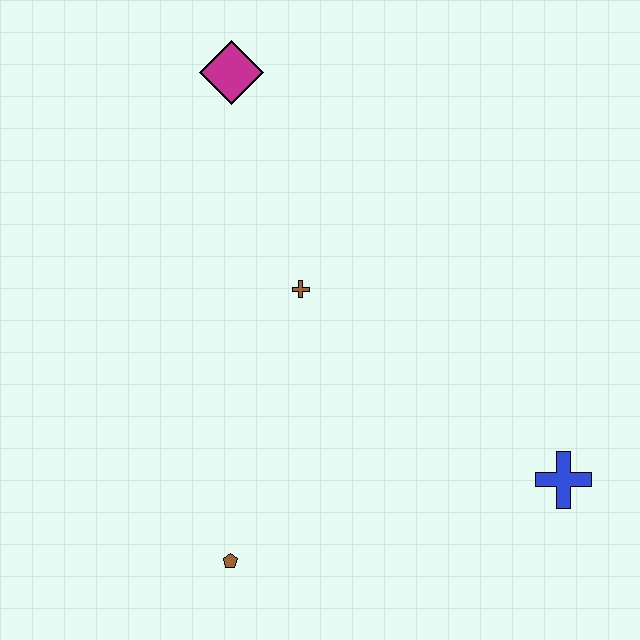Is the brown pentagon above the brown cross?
No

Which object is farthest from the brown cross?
The blue cross is farthest from the brown cross.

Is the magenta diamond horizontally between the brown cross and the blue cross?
No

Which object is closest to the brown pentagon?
The brown cross is closest to the brown pentagon.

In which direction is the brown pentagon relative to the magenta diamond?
The brown pentagon is below the magenta diamond.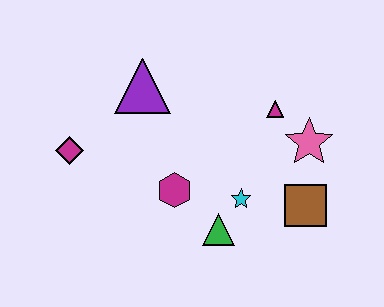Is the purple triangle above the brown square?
Yes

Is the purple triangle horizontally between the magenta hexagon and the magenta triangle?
No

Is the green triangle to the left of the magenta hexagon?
No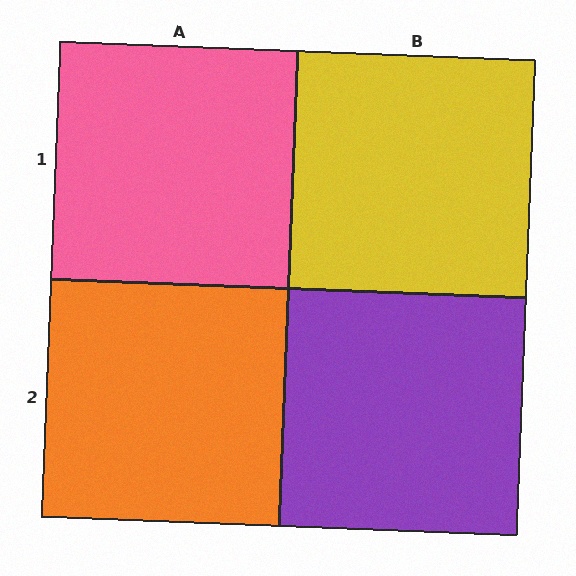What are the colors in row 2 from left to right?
Orange, purple.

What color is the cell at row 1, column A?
Pink.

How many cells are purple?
1 cell is purple.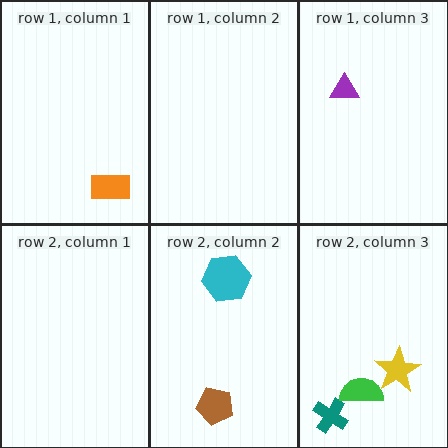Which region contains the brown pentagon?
The row 2, column 2 region.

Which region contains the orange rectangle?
The row 1, column 1 region.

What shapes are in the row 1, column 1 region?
The orange rectangle.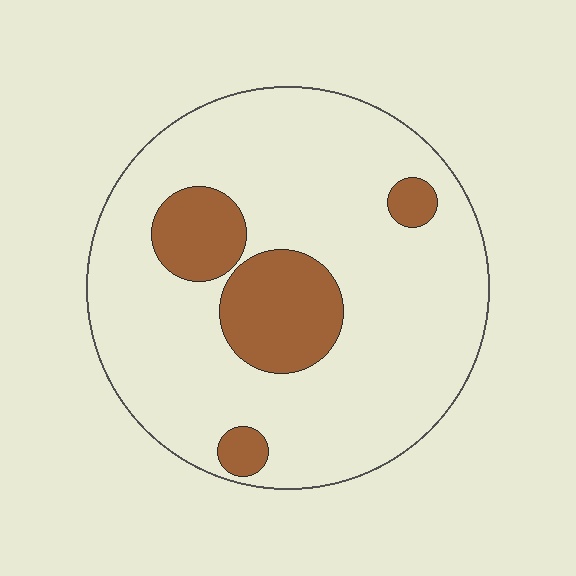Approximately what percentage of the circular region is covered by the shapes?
Approximately 20%.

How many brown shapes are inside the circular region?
4.